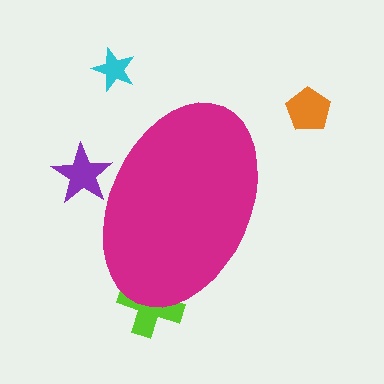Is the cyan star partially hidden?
No, the cyan star is fully visible.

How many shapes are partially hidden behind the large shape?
2 shapes are partially hidden.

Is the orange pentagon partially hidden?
No, the orange pentagon is fully visible.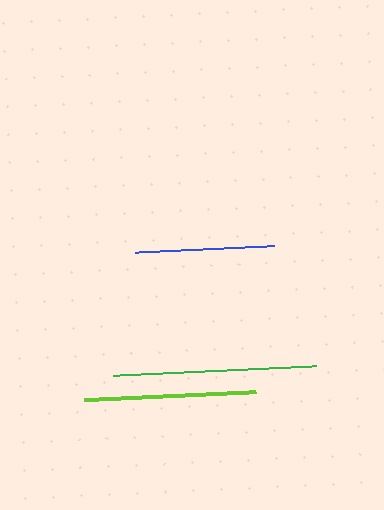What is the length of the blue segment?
The blue segment is approximately 139 pixels long.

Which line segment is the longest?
The green line is the longest at approximately 204 pixels.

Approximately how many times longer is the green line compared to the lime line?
The green line is approximately 1.2 times the length of the lime line.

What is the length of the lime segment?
The lime segment is approximately 173 pixels long.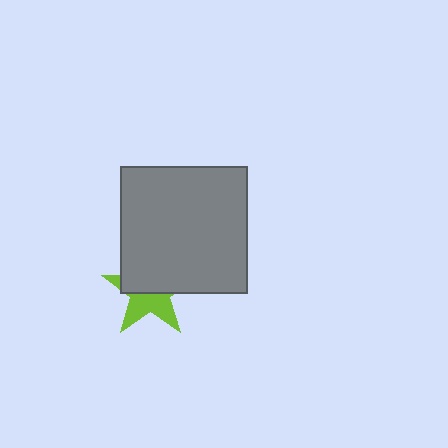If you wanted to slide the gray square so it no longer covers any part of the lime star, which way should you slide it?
Slide it up — that is the most direct way to separate the two shapes.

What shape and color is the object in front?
The object in front is a gray square.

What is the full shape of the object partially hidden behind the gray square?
The partially hidden object is a lime star.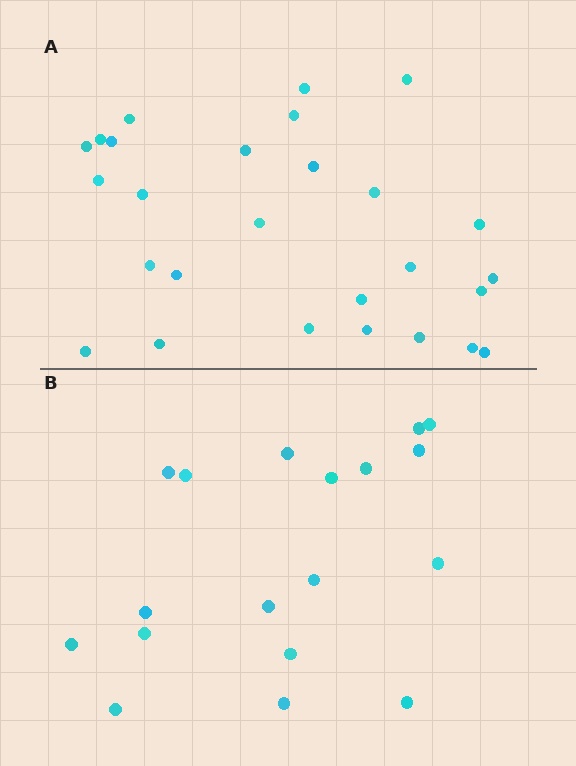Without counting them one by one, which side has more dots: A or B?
Region A (the top region) has more dots.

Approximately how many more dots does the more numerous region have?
Region A has roughly 8 or so more dots than region B.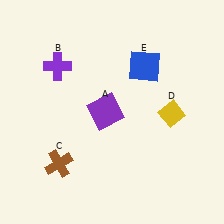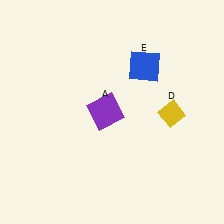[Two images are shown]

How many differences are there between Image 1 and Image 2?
There are 2 differences between the two images.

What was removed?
The purple cross (B), the brown cross (C) were removed in Image 2.